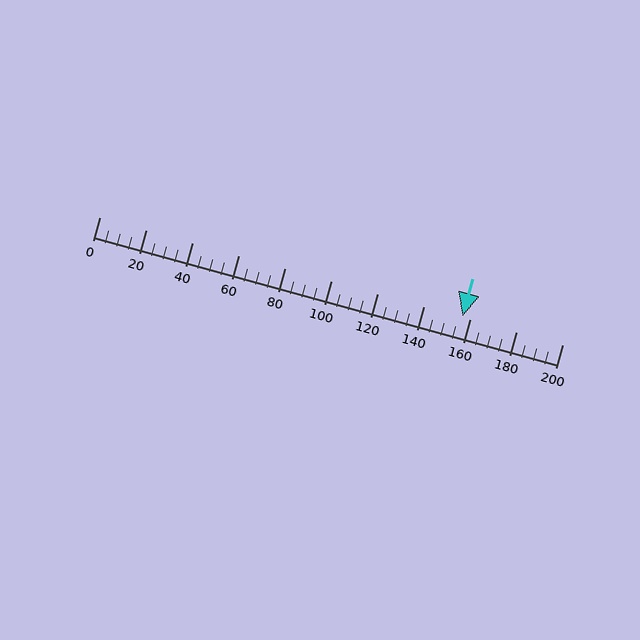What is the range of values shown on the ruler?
The ruler shows values from 0 to 200.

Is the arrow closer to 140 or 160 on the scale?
The arrow is closer to 160.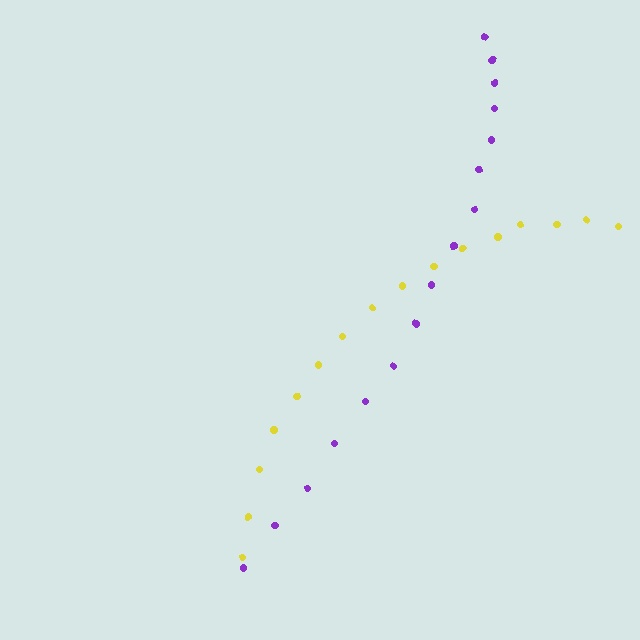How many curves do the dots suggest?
There are 2 distinct paths.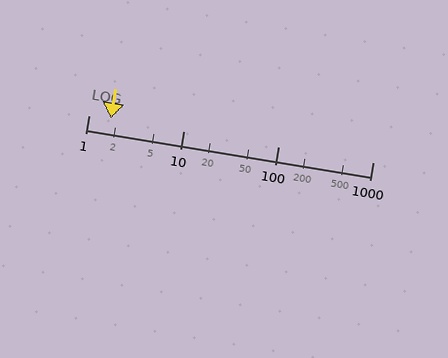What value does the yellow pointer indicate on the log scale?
The pointer indicates approximately 1.7.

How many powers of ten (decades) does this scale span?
The scale spans 3 decades, from 1 to 1000.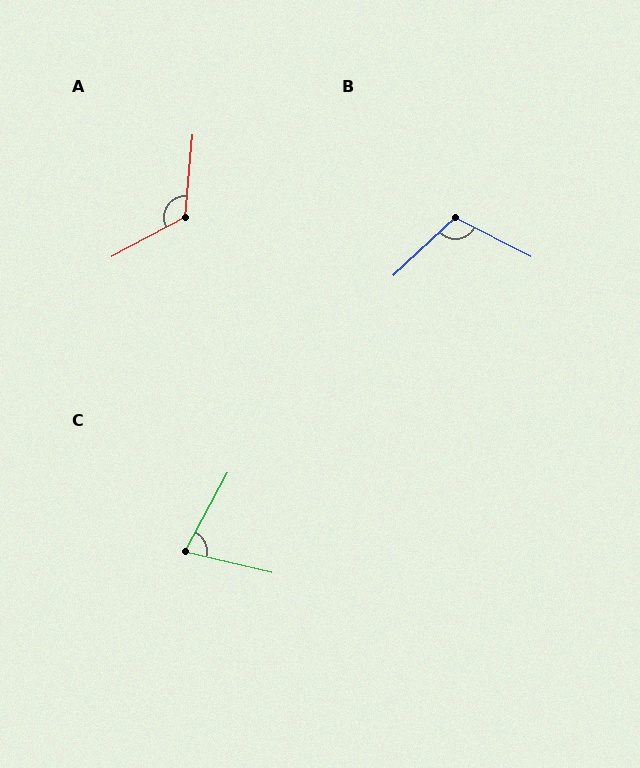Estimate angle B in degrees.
Approximately 110 degrees.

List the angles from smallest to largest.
C (75°), B (110°), A (123°).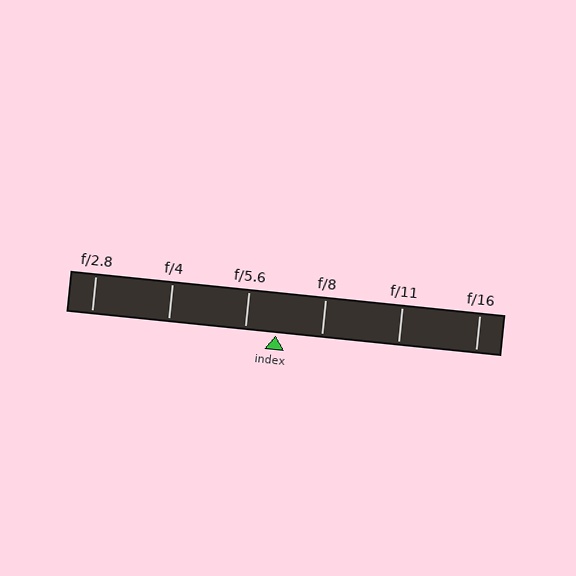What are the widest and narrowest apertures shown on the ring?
The widest aperture shown is f/2.8 and the narrowest is f/16.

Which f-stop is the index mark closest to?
The index mark is closest to f/5.6.